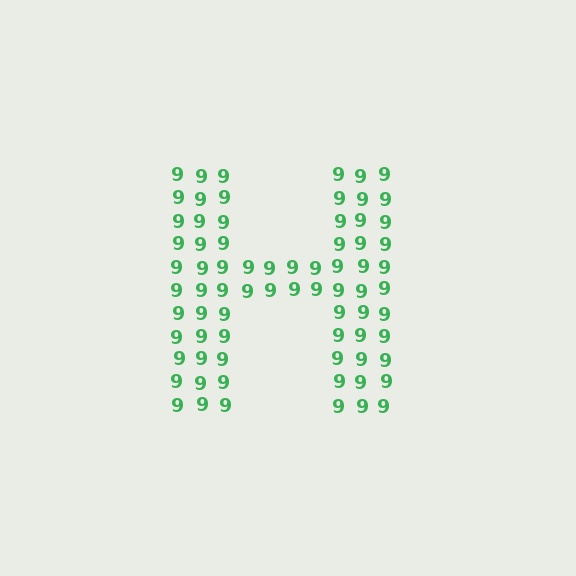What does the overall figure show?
The overall figure shows the letter H.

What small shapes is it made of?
It is made of small digit 9's.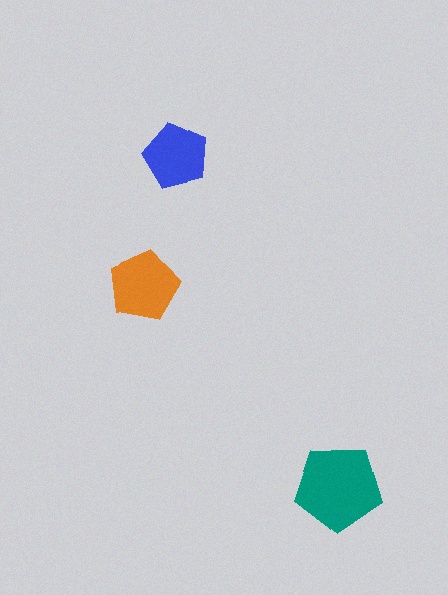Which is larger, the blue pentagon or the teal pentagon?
The teal one.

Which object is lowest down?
The teal pentagon is bottommost.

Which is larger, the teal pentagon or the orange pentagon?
The teal one.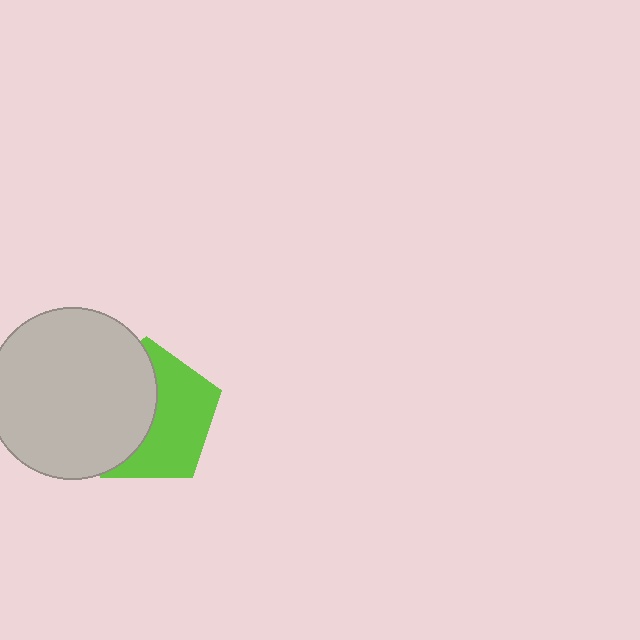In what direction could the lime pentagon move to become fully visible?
The lime pentagon could move right. That would shift it out from behind the light gray circle entirely.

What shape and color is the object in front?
The object in front is a light gray circle.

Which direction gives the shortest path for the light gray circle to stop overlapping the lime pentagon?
Moving left gives the shortest separation.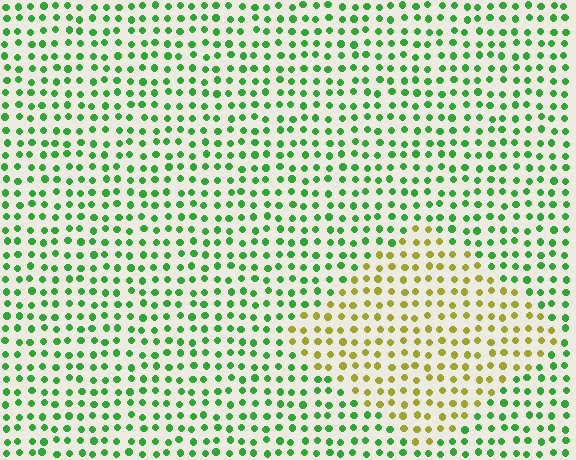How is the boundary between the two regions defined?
The boundary is defined purely by a slight shift in hue (about 60 degrees). Spacing, size, and orientation are identical on both sides.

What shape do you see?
I see a diamond.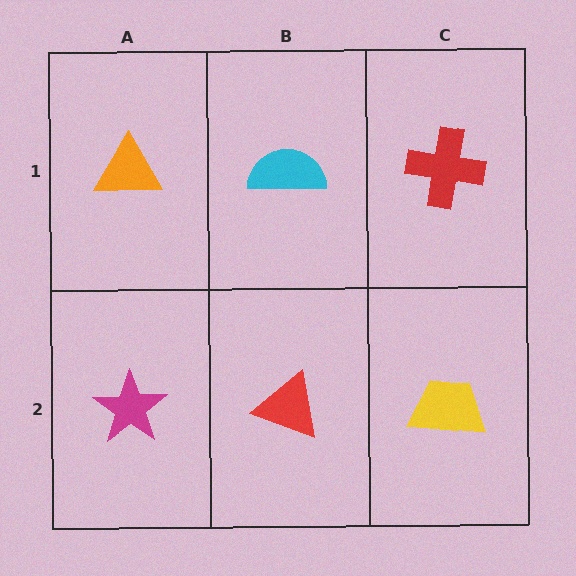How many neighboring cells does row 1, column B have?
3.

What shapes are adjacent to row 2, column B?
A cyan semicircle (row 1, column B), a magenta star (row 2, column A), a yellow trapezoid (row 2, column C).